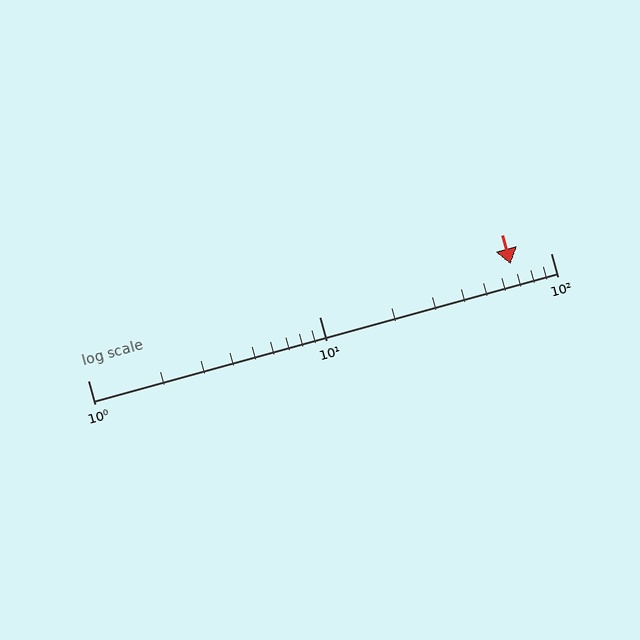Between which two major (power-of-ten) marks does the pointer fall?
The pointer is between 10 and 100.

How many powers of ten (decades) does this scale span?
The scale spans 2 decades, from 1 to 100.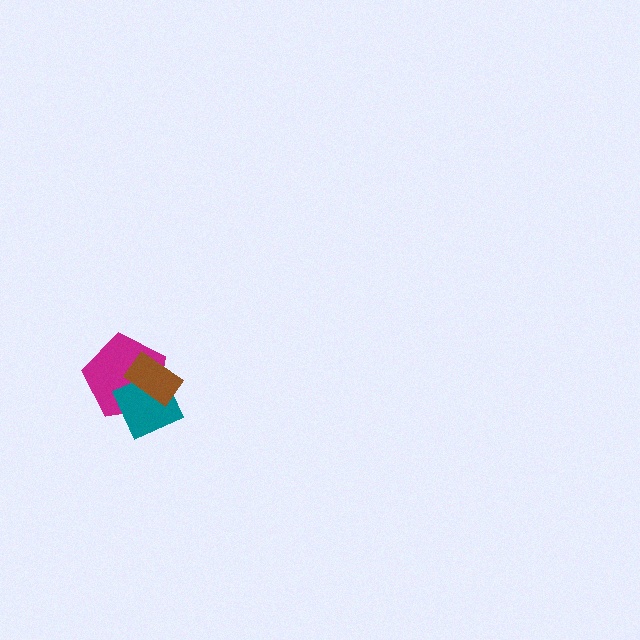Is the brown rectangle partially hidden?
No, no other shape covers it.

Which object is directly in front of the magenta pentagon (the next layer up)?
The teal diamond is directly in front of the magenta pentagon.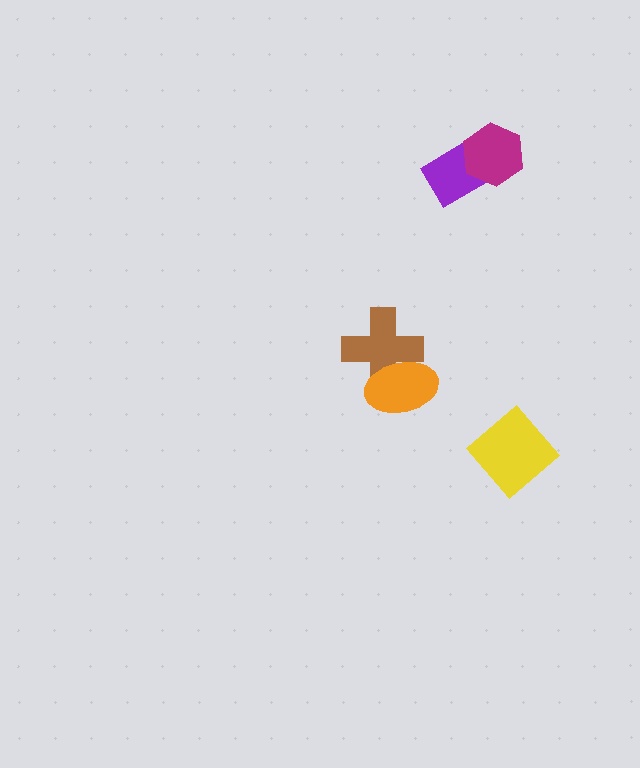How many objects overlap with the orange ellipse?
1 object overlaps with the orange ellipse.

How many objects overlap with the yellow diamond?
0 objects overlap with the yellow diamond.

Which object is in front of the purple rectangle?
The magenta hexagon is in front of the purple rectangle.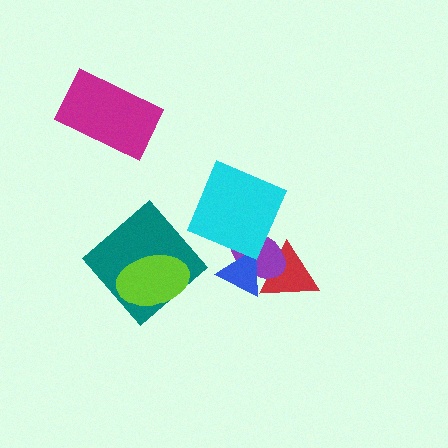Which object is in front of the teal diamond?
The lime ellipse is in front of the teal diamond.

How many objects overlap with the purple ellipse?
3 objects overlap with the purple ellipse.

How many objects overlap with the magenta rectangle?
0 objects overlap with the magenta rectangle.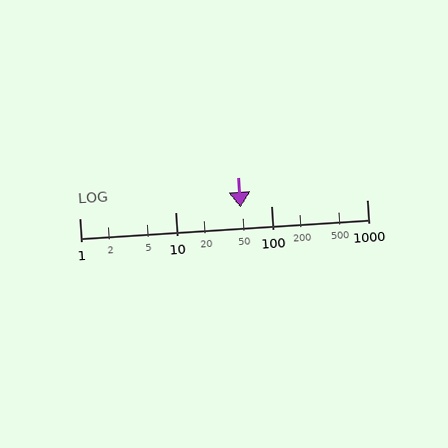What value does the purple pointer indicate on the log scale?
The pointer indicates approximately 48.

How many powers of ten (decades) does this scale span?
The scale spans 3 decades, from 1 to 1000.